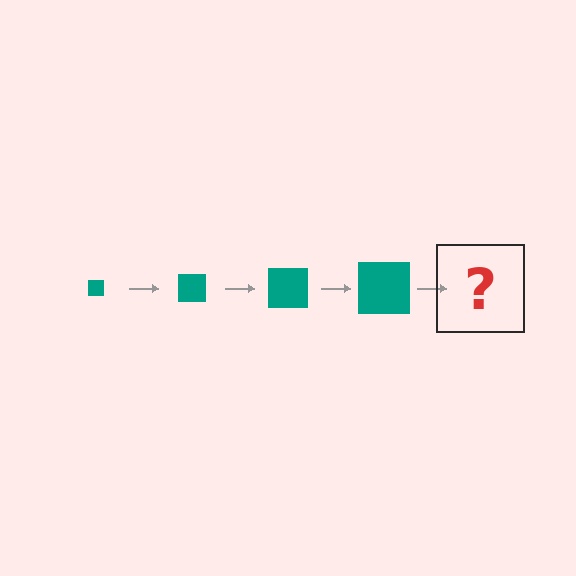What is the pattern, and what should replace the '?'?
The pattern is that the square gets progressively larger each step. The '?' should be a teal square, larger than the previous one.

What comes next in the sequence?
The next element should be a teal square, larger than the previous one.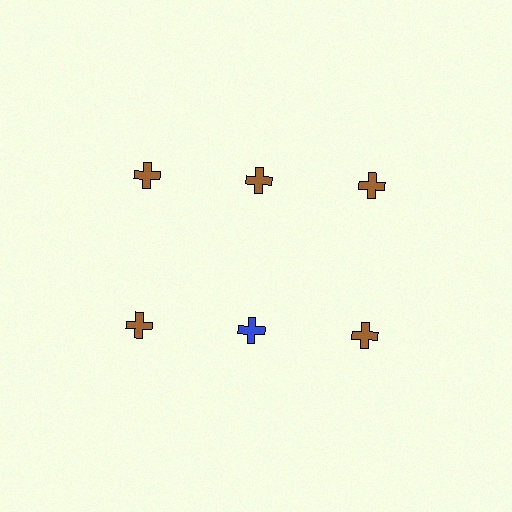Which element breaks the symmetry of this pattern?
The blue cross in the second row, second from left column breaks the symmetry. All other shapes are brown crosses.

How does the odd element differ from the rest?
It has a different color: blue instead of brown.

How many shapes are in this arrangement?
There are 6 shapes arranged in a grid pattern.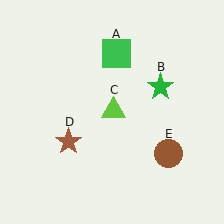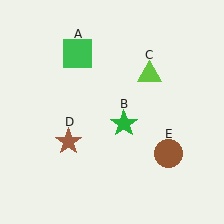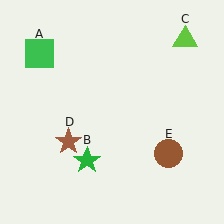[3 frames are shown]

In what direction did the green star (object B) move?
The green star (object B) moved down and to the left.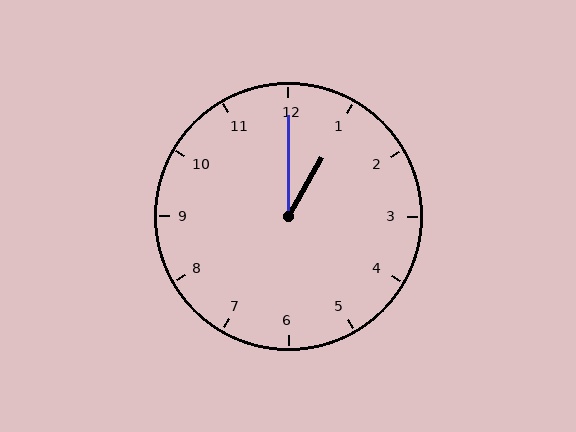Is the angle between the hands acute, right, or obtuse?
It is acute.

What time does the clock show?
1:00.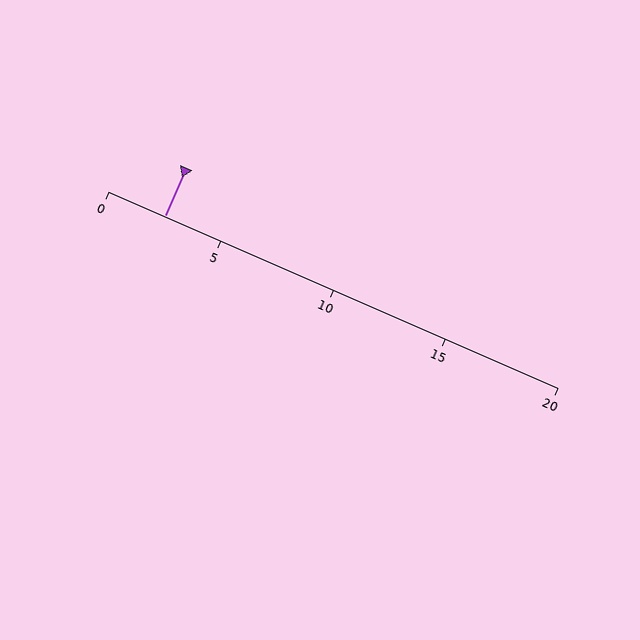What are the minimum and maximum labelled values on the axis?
The axis runs from 0 to 20.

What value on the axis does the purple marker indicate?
The marker indicates approximately 2.5.